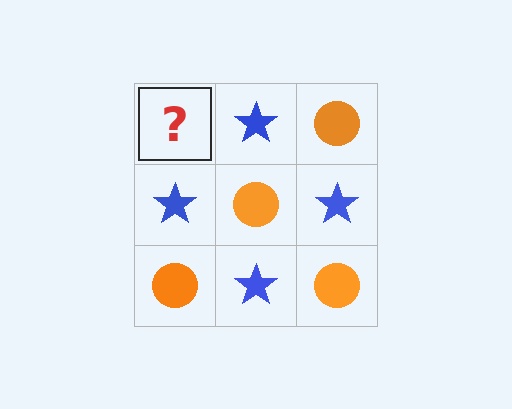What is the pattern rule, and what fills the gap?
The rule is that it alternates orange circle and blue star in a checkerboard pattern. The gap should be filled with an orange circle.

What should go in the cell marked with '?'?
The missing cell should contain an orange circle.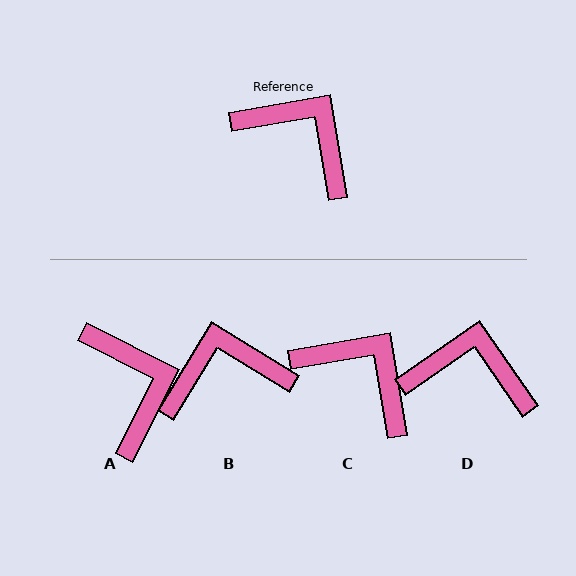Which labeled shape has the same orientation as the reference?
C.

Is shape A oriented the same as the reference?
No, it is off by about 36 degrees.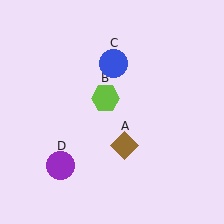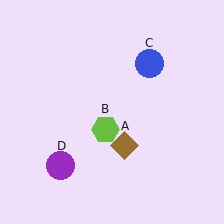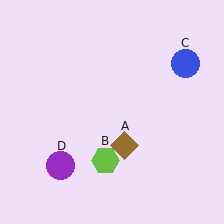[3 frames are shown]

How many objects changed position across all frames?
2 objects changed position: lime hexagon (object B), blue circle (object C).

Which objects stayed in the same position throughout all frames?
Brown diamond (object A) and purple circle (object D) remained stationary.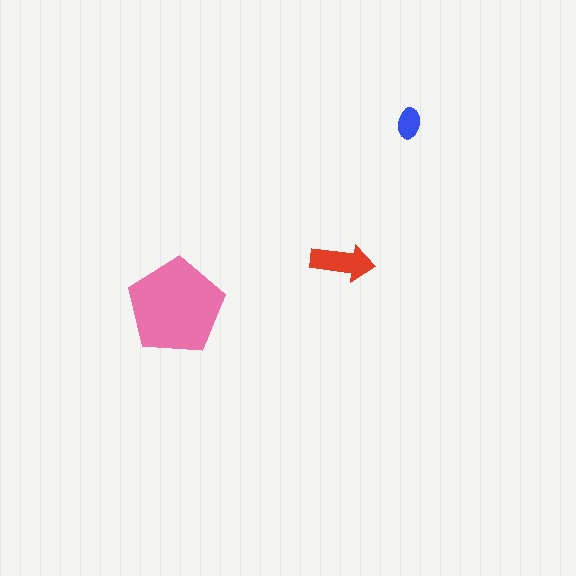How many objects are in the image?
There are 3 objects in the image.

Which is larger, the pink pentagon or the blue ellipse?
The pink pentagon.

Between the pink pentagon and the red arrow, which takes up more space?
The pink pentagon.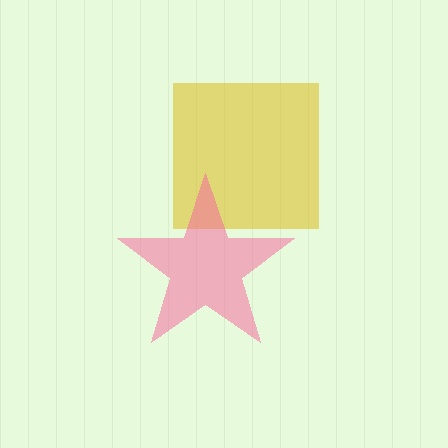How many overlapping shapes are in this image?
There are 2 overlapping shapes in the image.